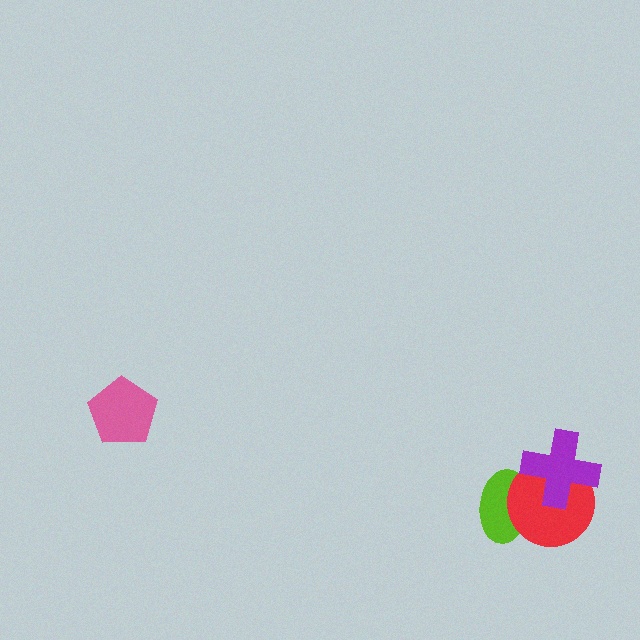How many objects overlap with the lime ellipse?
2 objects overlap with the lime ellipse.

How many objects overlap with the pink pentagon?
0 objects overlap with the pink pentagon.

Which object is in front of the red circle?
The purple cross is in front of the red circle.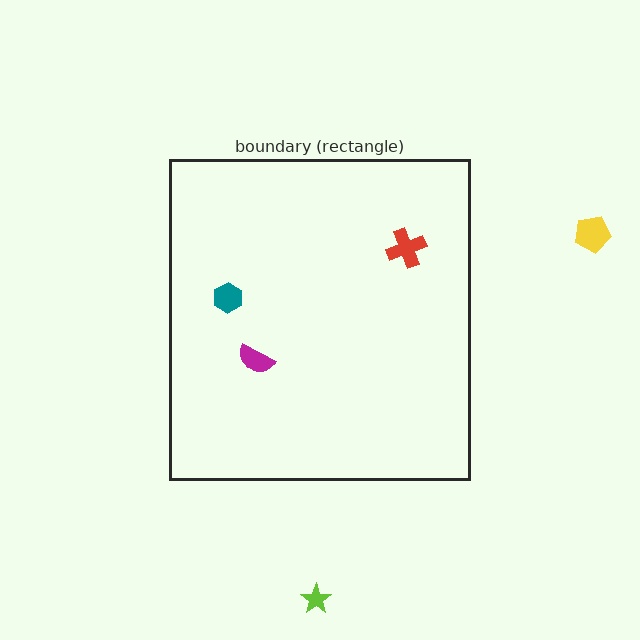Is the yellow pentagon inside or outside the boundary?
Outside.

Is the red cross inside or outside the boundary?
Inside.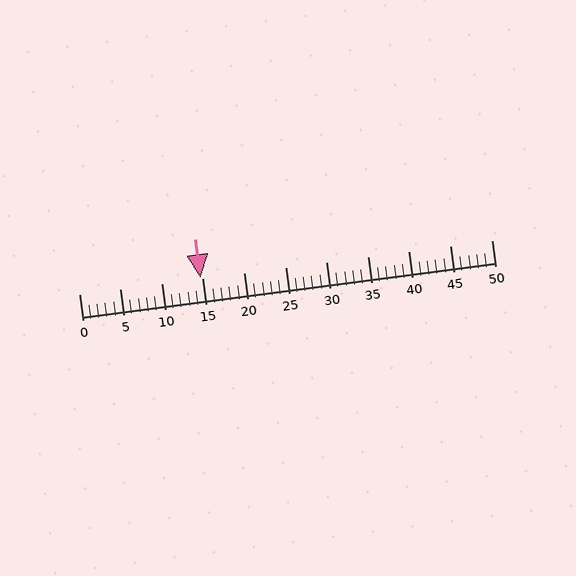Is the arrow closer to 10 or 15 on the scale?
The arrow is closer to 15.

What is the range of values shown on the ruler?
The ruler shows values from 0 to 50.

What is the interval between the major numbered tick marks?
The major tick marks are spaced 5 units apart.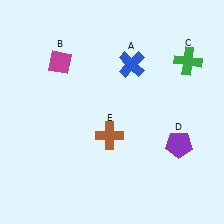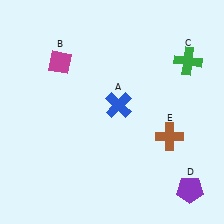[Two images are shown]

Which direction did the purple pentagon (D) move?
The purple pentagon (D) moved down.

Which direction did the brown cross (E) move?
The brown cross (E) moved right.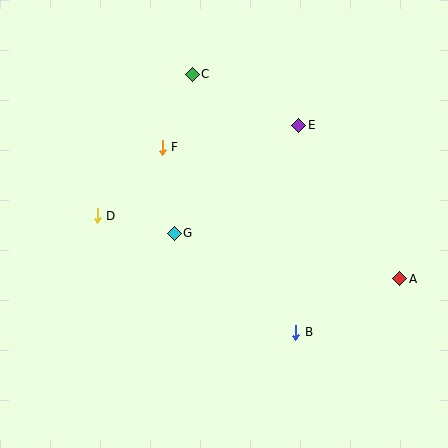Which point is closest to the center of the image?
Point G at (174, 233) is closest to the center.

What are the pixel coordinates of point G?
Point G is at (174, 233).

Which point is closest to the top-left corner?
Point C is closest to the top-left corner.